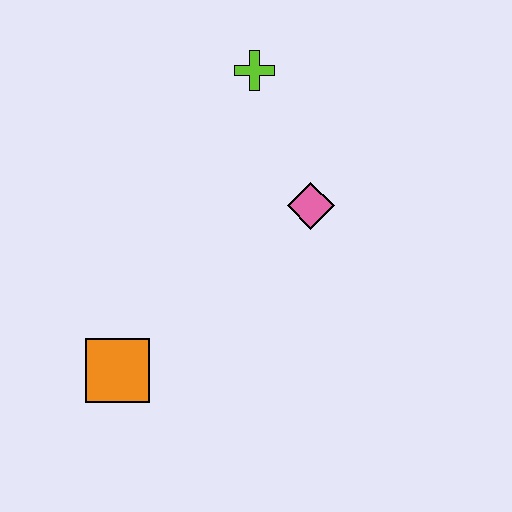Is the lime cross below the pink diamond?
No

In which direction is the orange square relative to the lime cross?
The orange square is below the lime cross.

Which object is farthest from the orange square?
The lime cross is farthest from the orange square.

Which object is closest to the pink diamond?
The lime cross is closest to the pink diamond.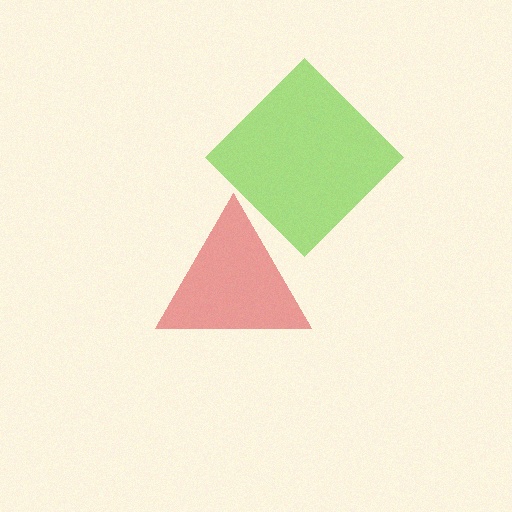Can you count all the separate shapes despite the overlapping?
Yes, there are 2 separate shapes.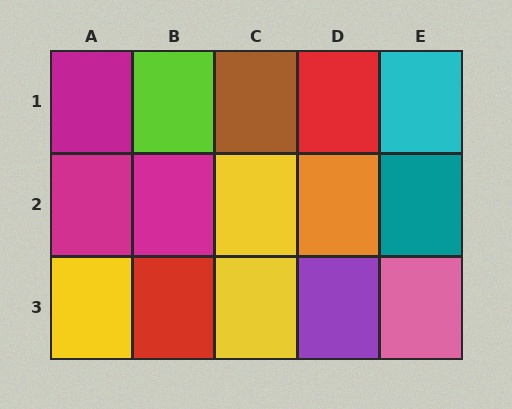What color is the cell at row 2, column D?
Orange.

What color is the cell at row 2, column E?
Teal.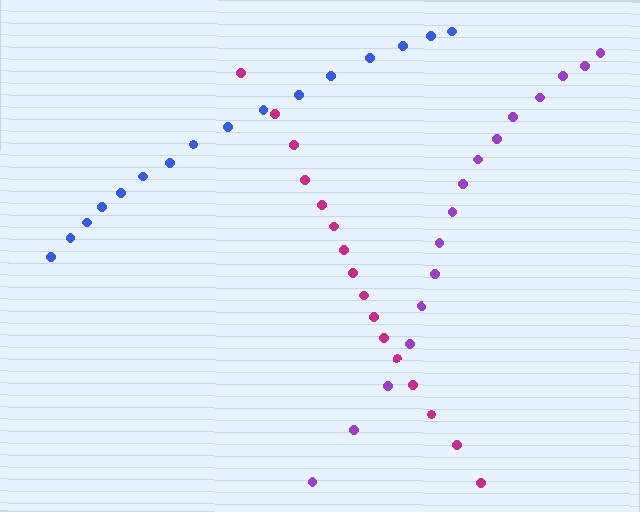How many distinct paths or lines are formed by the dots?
There are 3 distinct paths.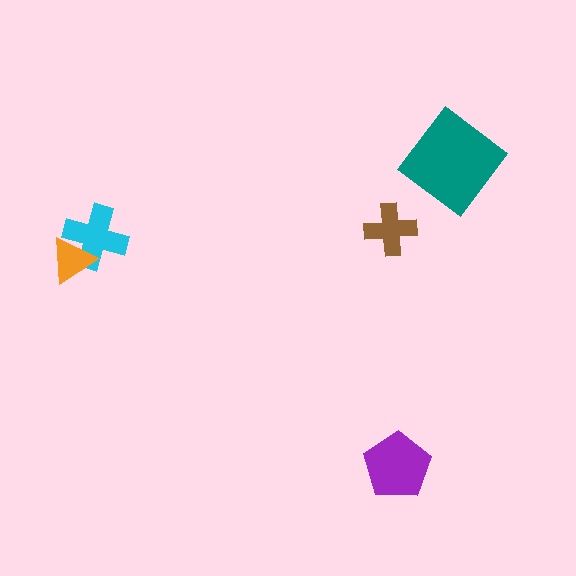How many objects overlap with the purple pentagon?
0 objects overlap with the purple pentagon.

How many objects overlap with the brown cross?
0 objects overlap with the brown cross.